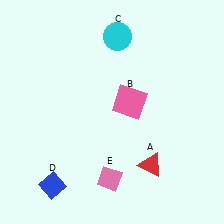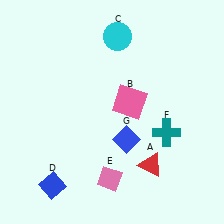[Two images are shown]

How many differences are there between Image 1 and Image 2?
There are 2 differences between the two images.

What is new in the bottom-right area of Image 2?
A teal cross (F) was added in the bottom-right area of Image 2.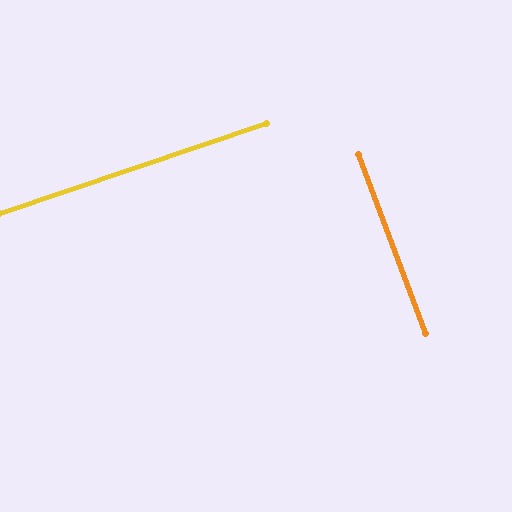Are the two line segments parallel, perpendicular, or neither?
Perpendicular — they meet at approximately 88°.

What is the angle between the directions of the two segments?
Approximately 88 degrees.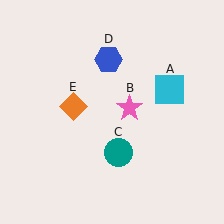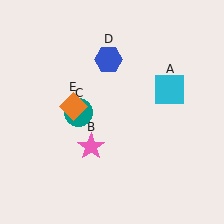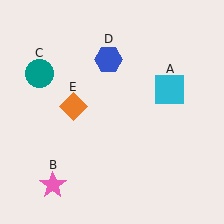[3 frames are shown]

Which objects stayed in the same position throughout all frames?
Cyan square (object A) and blue hexagon (object D) and orange diamond (object E) remained stationary.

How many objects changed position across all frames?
2 objects changed position: pink star (object B), teal circle (object C).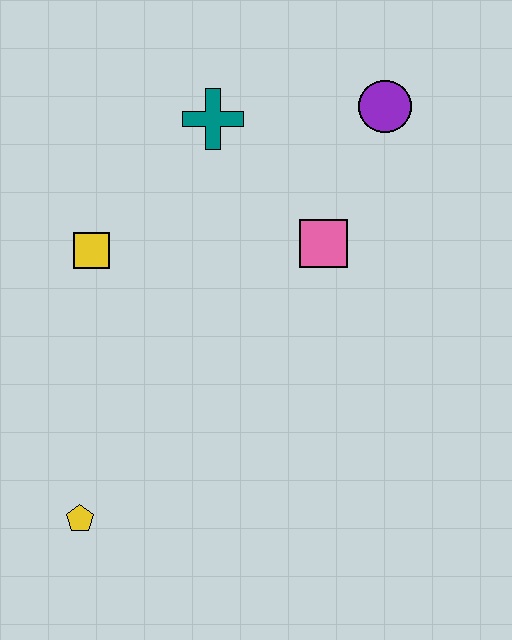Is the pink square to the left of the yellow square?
No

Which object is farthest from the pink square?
The yellow pentagon is farthest from the pink square.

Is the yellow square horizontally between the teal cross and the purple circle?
No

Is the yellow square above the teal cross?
No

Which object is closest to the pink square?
The purple circle is closest to the pink square.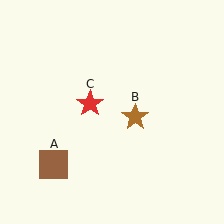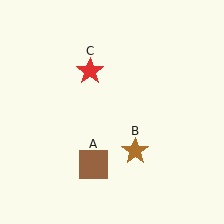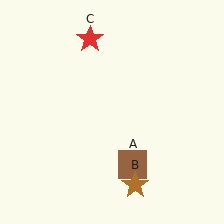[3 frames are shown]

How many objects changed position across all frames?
3 objects changed position: brown square (object A), brown star (object B), red star (object C).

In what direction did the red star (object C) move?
The red star (object C) moved up.